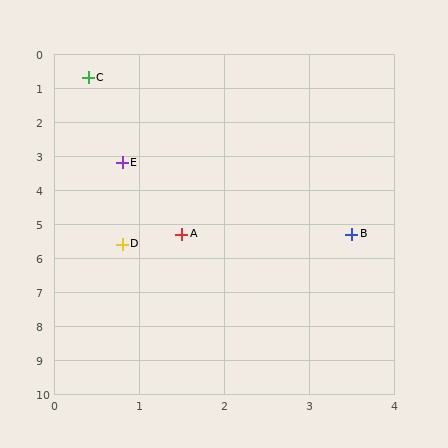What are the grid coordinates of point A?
Point A is at approximately (1.5, 5.3).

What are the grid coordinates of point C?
Point C is at approximately (0.4, 0.7).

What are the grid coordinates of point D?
Point D is at approximately (0.8, 5.6).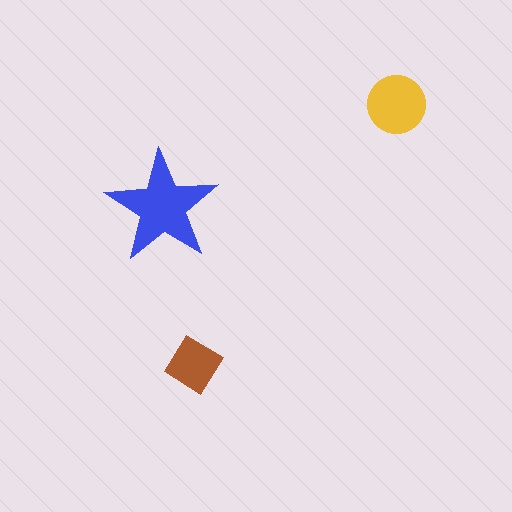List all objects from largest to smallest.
The blue star, the yellow circle, the brown diamond.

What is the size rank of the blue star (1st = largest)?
1st.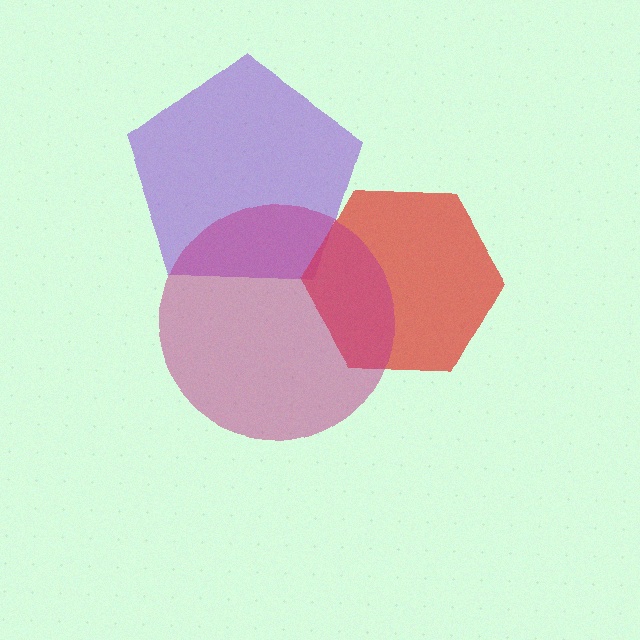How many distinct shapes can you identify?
There are 3 distinct shapes: a purple pentagon, a red hexagon, a magenta circle.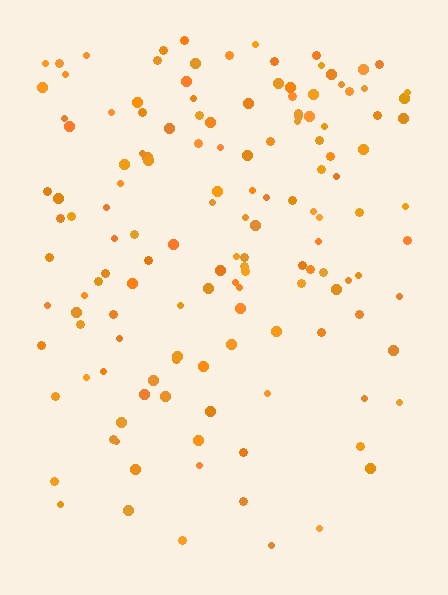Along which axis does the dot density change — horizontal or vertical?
Vertical.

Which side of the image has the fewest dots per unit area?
The bottom.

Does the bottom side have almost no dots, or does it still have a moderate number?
Still a moderate number, just noticeably fewer than the top.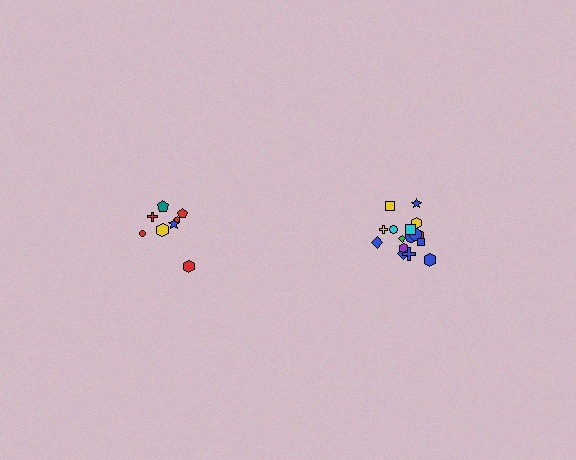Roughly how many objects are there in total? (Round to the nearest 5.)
Roughly 25 objects in total.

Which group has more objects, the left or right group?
The right group.